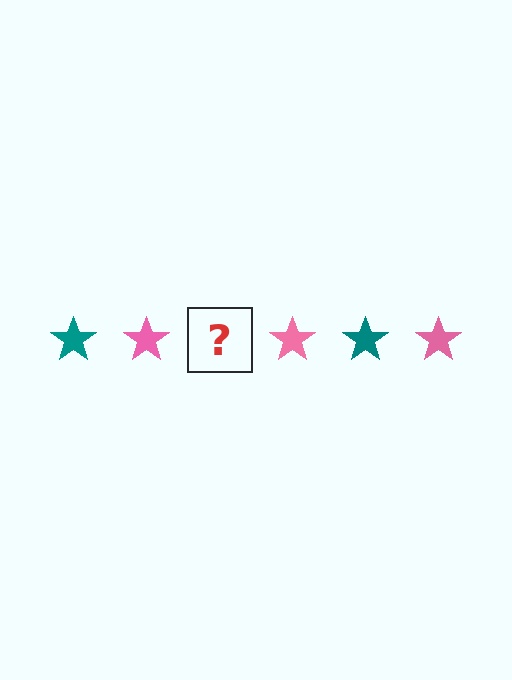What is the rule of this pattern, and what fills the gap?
The rule is that the pattern cycles through teal, pink stars. The gap should be filled with a teal star.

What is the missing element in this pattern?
The missing element is a teal star.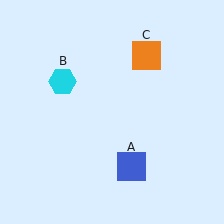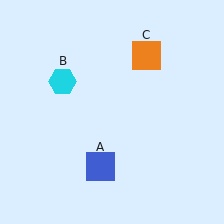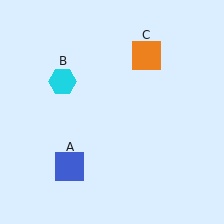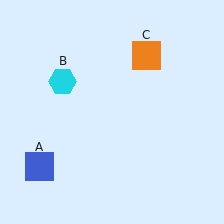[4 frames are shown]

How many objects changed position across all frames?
1 object changed position: blue square (object A).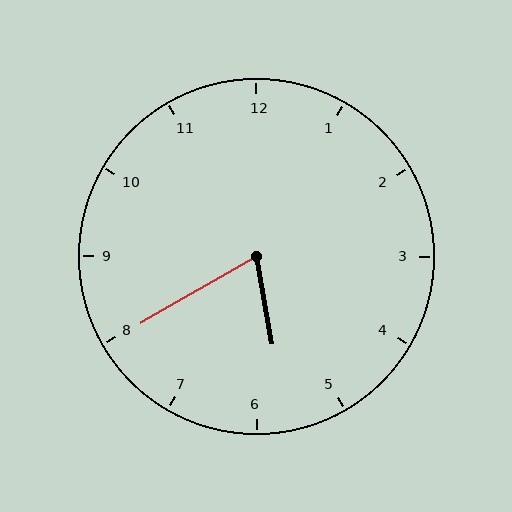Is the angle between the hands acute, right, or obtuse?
It is acute.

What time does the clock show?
5:40.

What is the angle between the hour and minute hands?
Approximately 70 degrees.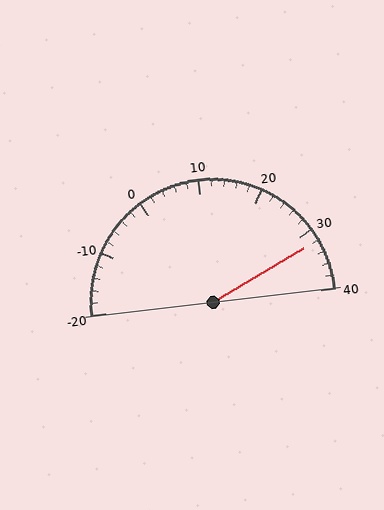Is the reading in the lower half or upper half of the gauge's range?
The reading is in the upper half of the range (-20 to 40).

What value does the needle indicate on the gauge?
The needle indicates approximately 32.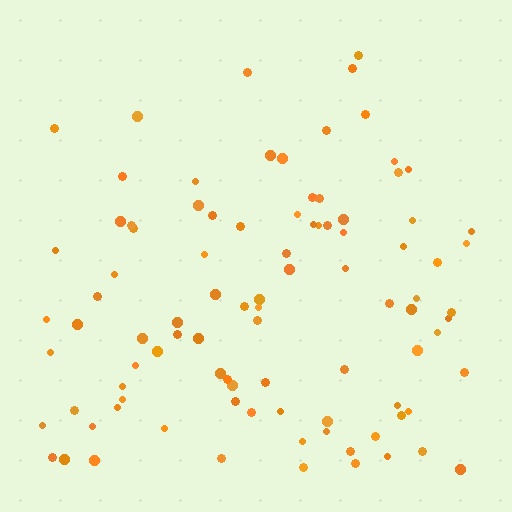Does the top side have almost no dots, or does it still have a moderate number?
Still a moderate number, just noticeably fewer than the bottom.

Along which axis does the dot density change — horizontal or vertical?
Vertical.